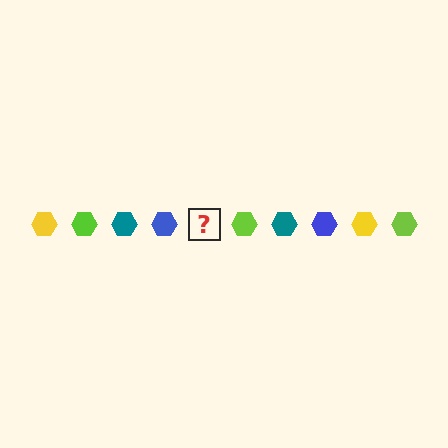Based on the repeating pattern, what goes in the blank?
The blank should be a yellow hexagon.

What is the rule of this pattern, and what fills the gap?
The rule is that the pattern cycles through yellow, lime, teal, blue hexagons. The gap should be filled with a yellow hexagon.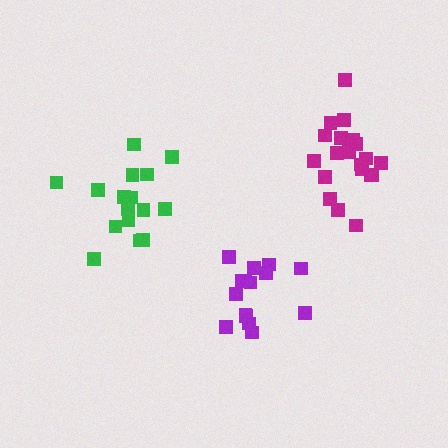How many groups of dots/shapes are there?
There are 3 groups.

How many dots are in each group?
Group 1: 15 dots, Group 2: 21 dots, Group 3: 16 dots (52 total).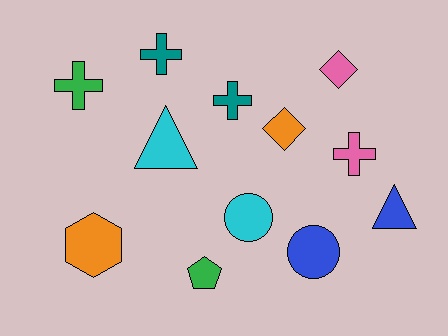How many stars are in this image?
There are no stars.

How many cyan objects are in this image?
There are 2 cyan objects.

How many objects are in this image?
There are 12 objects.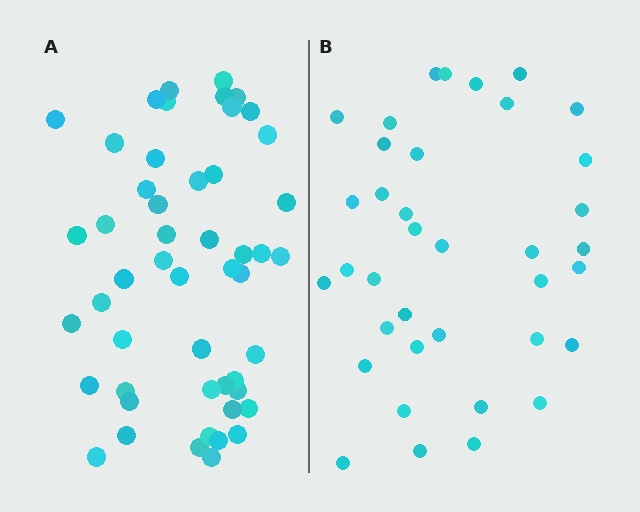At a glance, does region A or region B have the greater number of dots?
Region A (the left region) has more dots.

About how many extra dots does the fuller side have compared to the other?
Region A has approximately 15 more dots than region B.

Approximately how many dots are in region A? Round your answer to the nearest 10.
About 50 dots.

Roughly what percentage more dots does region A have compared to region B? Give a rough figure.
About 35% more.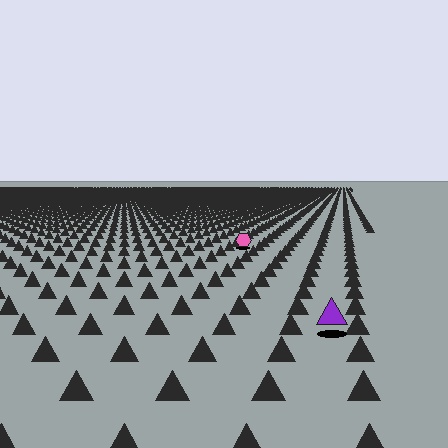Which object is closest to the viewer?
The purple triangle is closest. The texture marks near it are larger and more spread out.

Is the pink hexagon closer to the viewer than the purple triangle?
No. The purple triangle is closer — you can tell from the texture gradient: the ground texture is coarser near it.